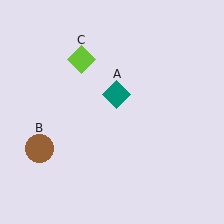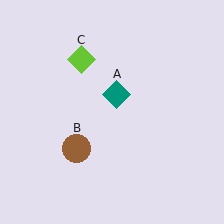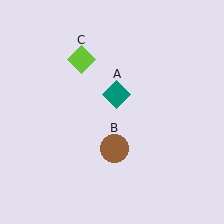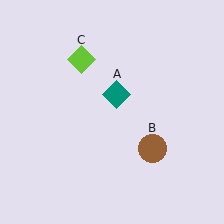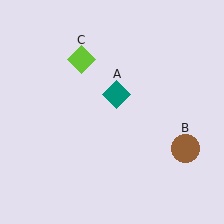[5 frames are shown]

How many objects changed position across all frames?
1 object changed position: brown circle (object B).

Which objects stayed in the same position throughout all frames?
Teal diamond (object A) and lime diamond (object C) remained stationary.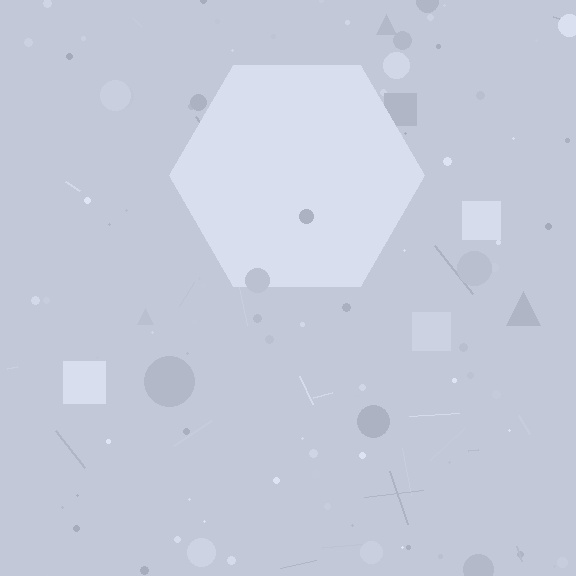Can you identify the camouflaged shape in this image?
The camouflaged shape is a hexagon.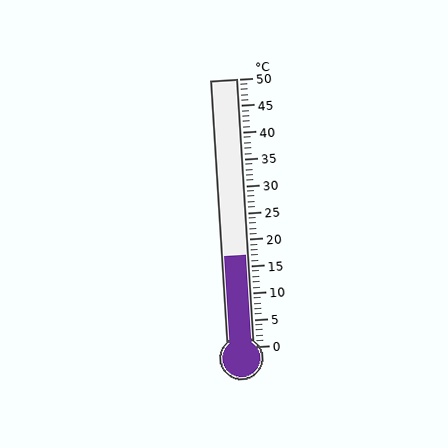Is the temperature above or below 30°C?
The temperature is below 30°C.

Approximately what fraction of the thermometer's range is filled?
The thermometer is filled to approximately 35% of its range.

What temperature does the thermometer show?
The thermometer shows approximately 17°C.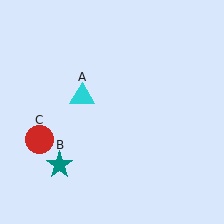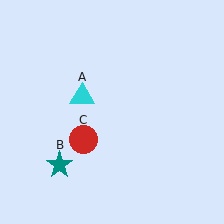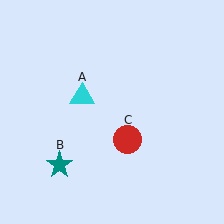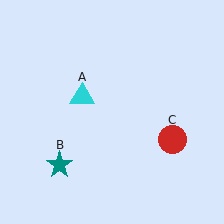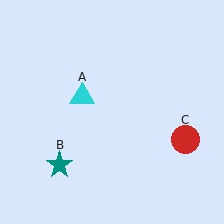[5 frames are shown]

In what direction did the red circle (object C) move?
The red circle (object C) moved right.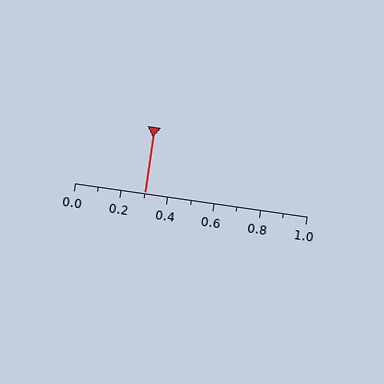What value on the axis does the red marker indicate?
The marker indicates approximately 0.3.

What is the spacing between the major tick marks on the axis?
The major ticks are spaced 0.2 apart.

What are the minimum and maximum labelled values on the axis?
The axis runs from 0.0 to 1.0.